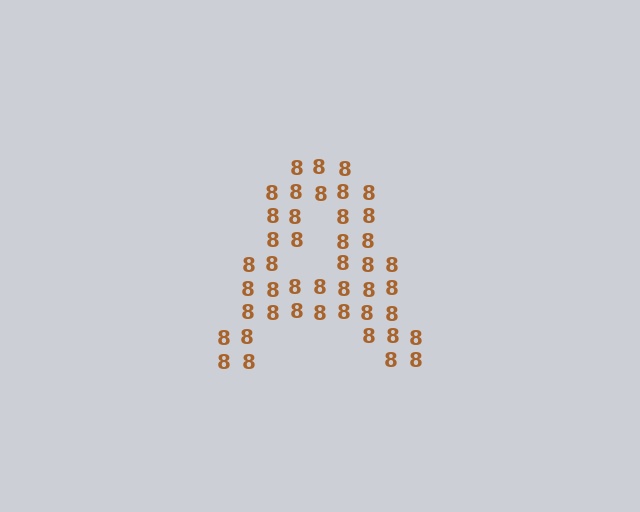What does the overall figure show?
The overall figure shows the letter A.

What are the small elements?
The small elements are digit 8's.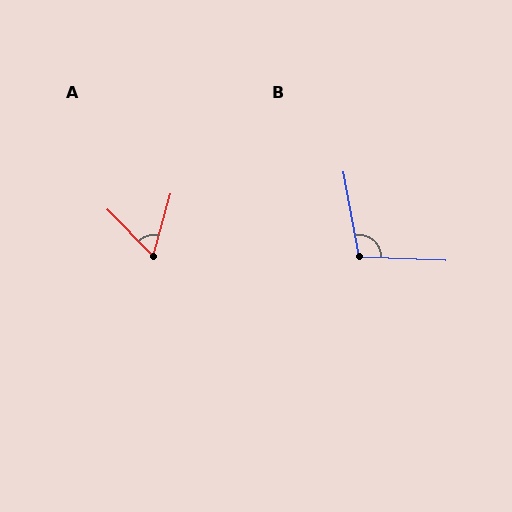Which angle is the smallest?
A, at approximately 60 degrees.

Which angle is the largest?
B, at approximately 103 degrees.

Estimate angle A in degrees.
Approximately 60 degrees.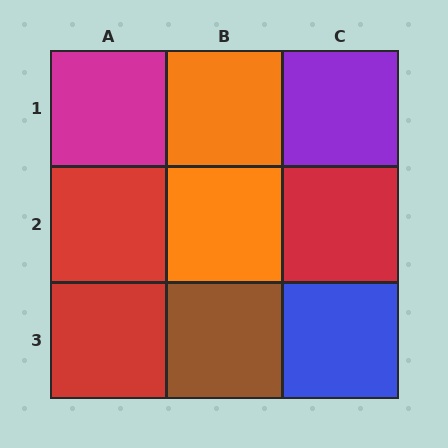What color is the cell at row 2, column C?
Red.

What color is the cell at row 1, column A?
Magenta.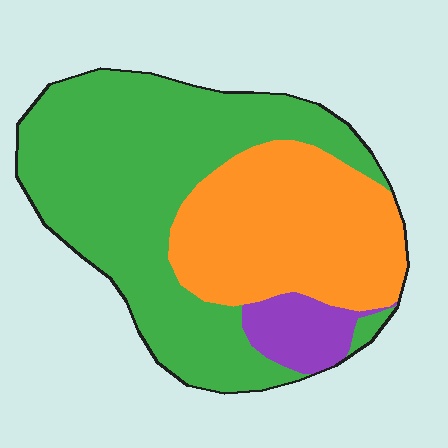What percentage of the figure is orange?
Orange covers about 35% of the figure.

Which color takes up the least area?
Purple, at roughly 10%.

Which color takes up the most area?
Green, at roughly 55%.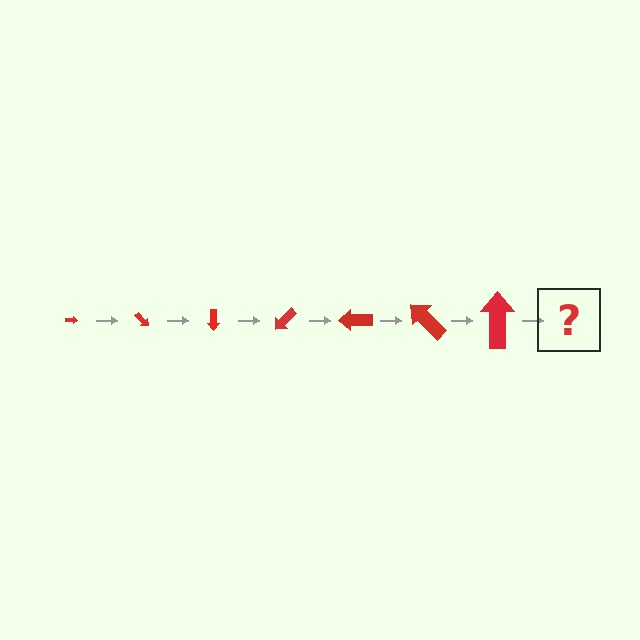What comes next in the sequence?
The next element should be an arrow, larger than the previous one and rotated 315 degrees from the start.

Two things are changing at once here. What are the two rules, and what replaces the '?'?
The two rules are that the arrow grows larger each step and it rotates 45 degrees each step. The '?' should be an arrow, larger than the previous one and rotated 315 degrees from the start.